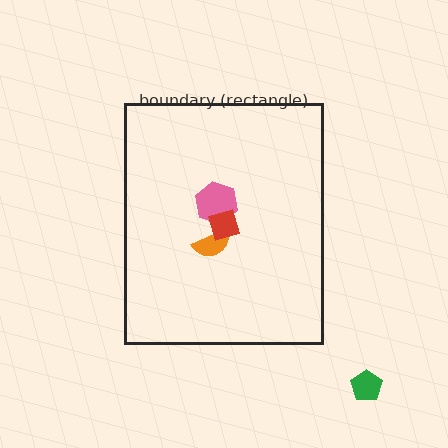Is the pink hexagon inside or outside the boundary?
Inside.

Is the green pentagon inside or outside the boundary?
Outside.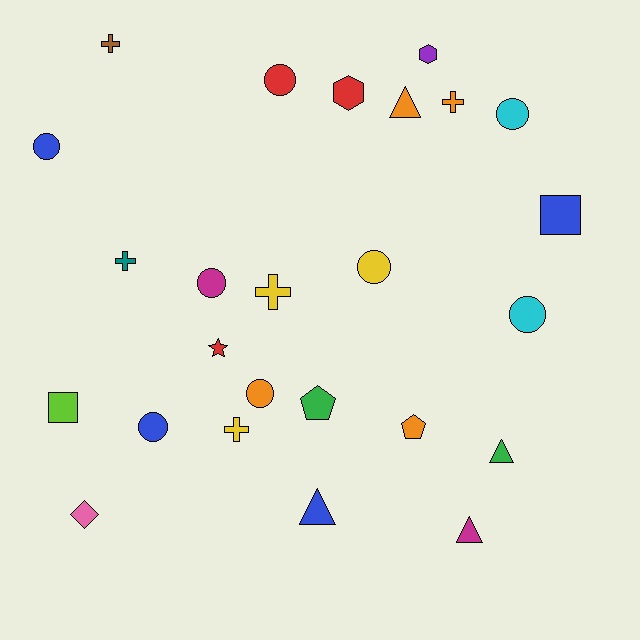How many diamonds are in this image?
There is 1 diamond.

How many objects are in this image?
There are 25 objects.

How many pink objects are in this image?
There is 1 pink object.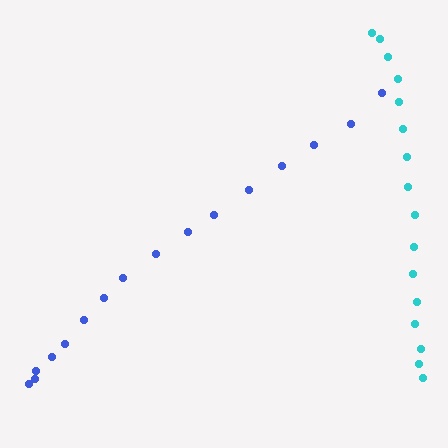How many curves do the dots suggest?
There are 2 distinct paths.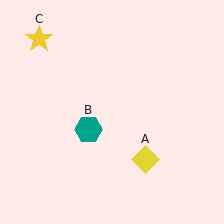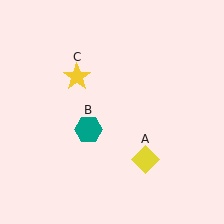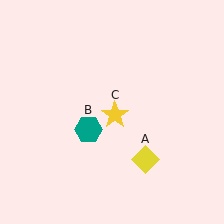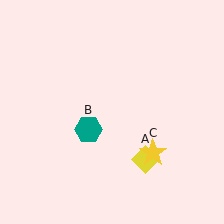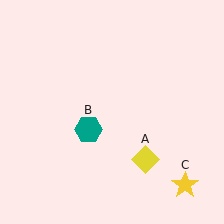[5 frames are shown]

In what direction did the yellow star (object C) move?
The yellow star (object C) moved down and to the right.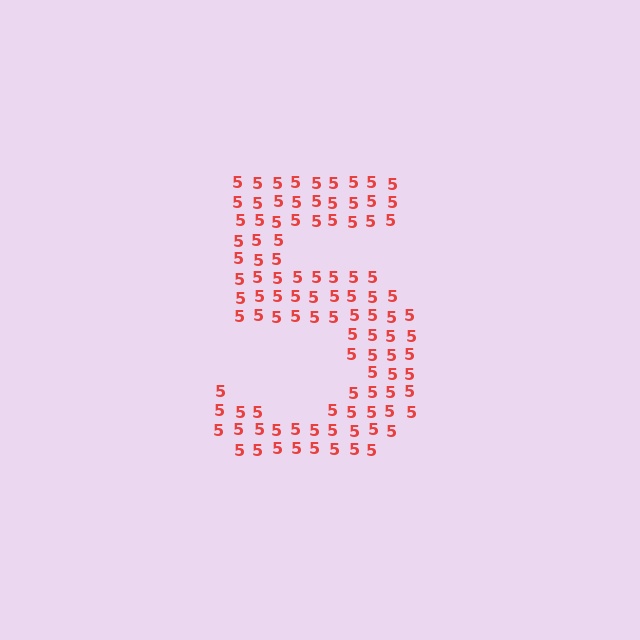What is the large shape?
The large shape is the digit 5.